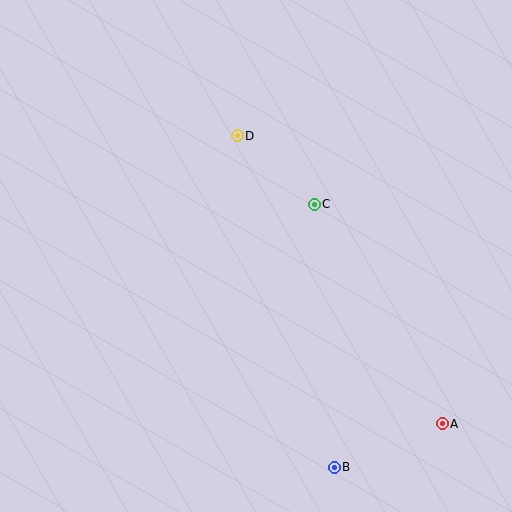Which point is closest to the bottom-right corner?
Point A is closest to the bottom-right corner.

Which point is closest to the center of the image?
Point C at (314, 204) is closest to the center.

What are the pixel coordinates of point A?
Point A is at (442, 424).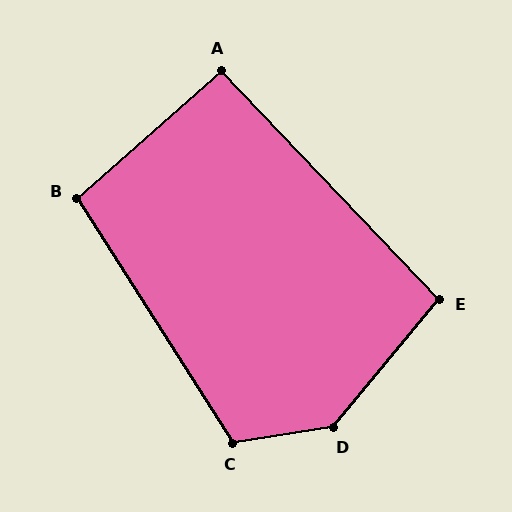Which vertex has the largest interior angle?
D, at approximately 138 degrees.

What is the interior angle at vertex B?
Approximately 99 degrees (obtuse).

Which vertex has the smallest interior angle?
A, at approximately 92 degrees.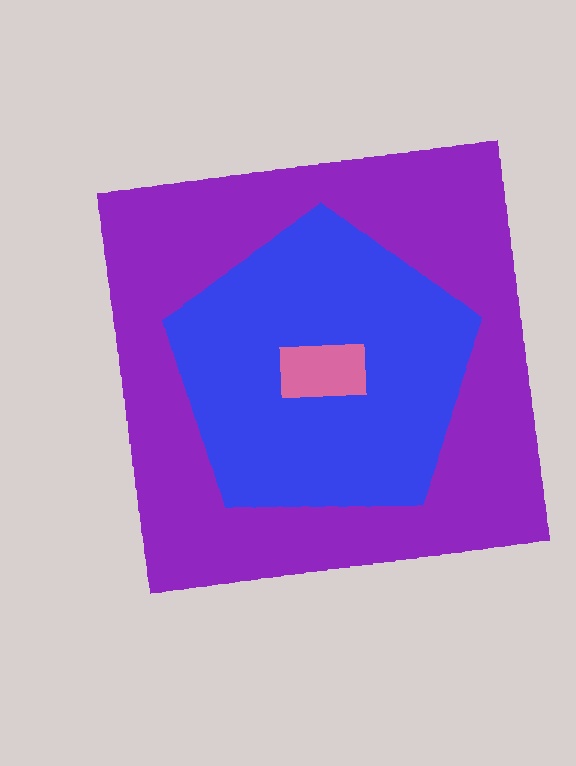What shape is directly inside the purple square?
The blue pentagon.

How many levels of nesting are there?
3.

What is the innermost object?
The pink rectangle.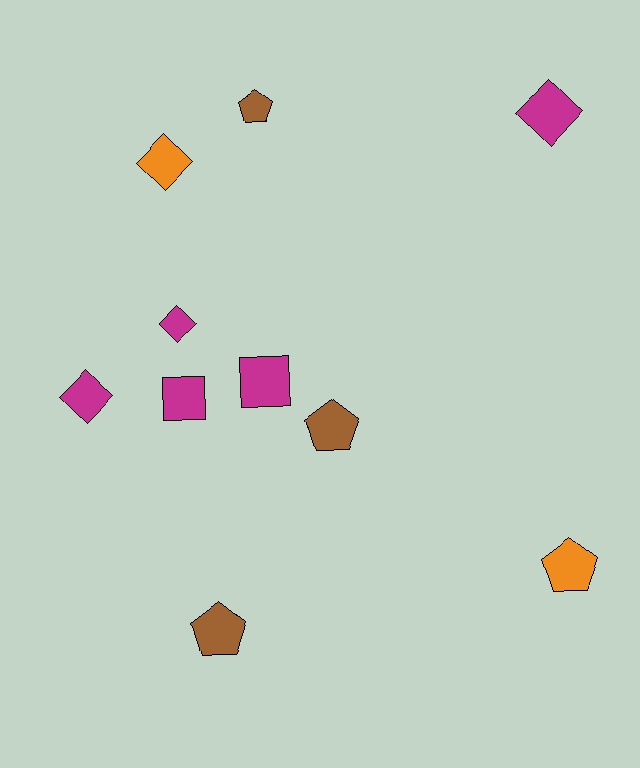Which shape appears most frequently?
Pentagon, with 4 objects.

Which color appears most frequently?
Magenta, with 5 objects.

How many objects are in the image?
There are 10 objects.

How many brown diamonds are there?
There are no brown diamonds.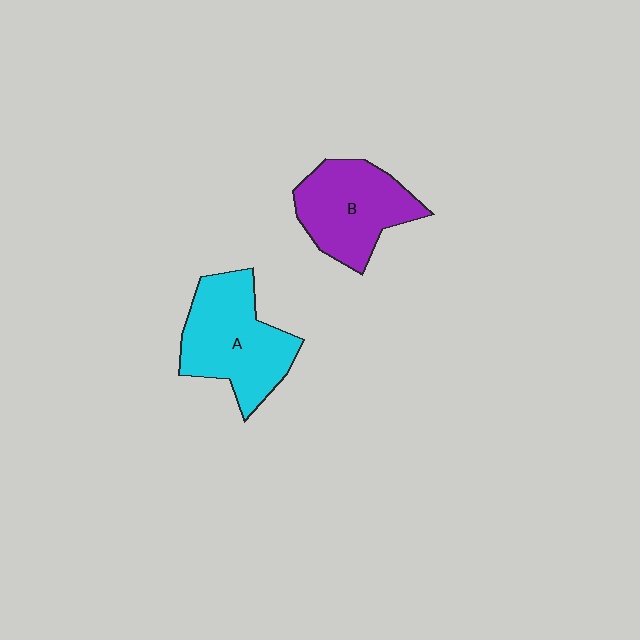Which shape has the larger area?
Shape A (cyan).